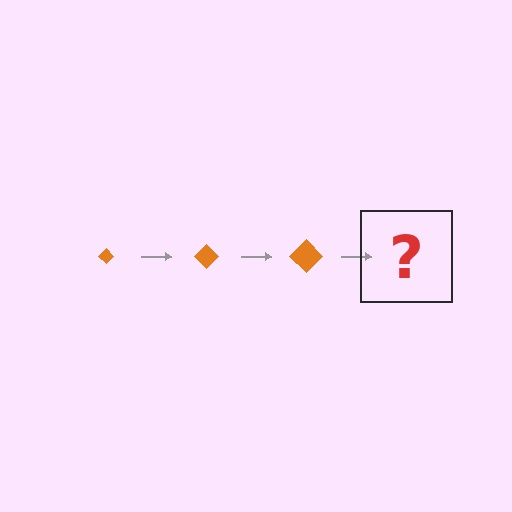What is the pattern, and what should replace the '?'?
The pattern is that the diamond gets progressively larger each step. The '?' should be an orange diamond, larger than the previous one.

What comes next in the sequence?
The next element should be an orange diamond, larger than the previous one.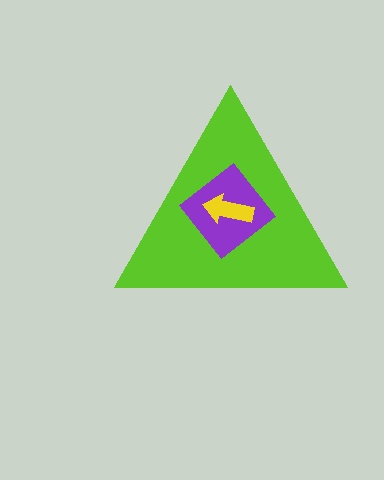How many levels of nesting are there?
3.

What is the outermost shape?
The lime triangle.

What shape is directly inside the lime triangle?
The purple diamond.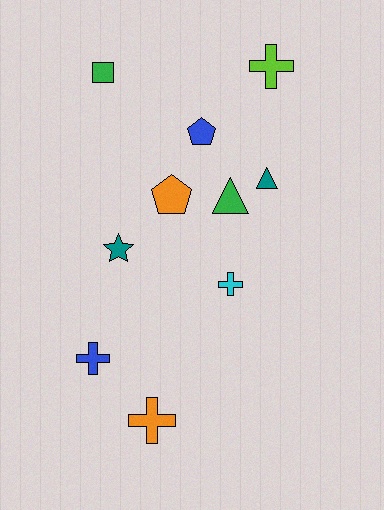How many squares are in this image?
There is 1 square.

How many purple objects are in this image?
There are no purple objects.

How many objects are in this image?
There are 10 objects.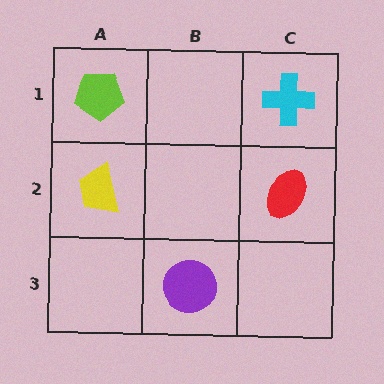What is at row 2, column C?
A red ellipse.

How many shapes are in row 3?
1 shape.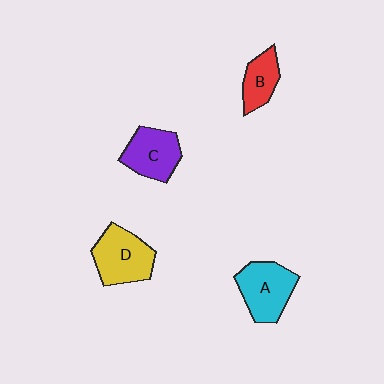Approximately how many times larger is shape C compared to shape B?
Approximately 1.4 times.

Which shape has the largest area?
Shape D (yellow).